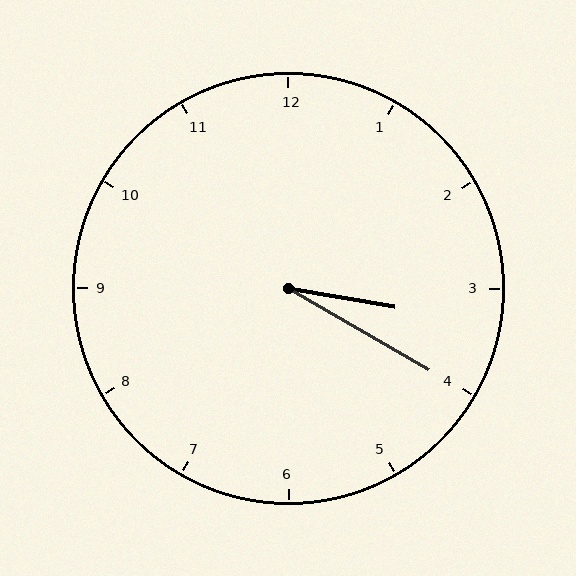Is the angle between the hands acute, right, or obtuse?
It is acute.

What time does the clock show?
3:20.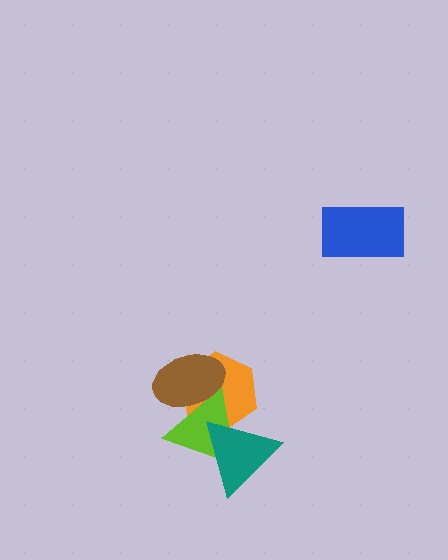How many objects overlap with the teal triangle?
2 objects overlap with the teal triangle.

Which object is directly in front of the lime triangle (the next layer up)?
The teal triangle is directly in front of the lime triangle.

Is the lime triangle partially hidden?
Yes, it is partially covered by another shape.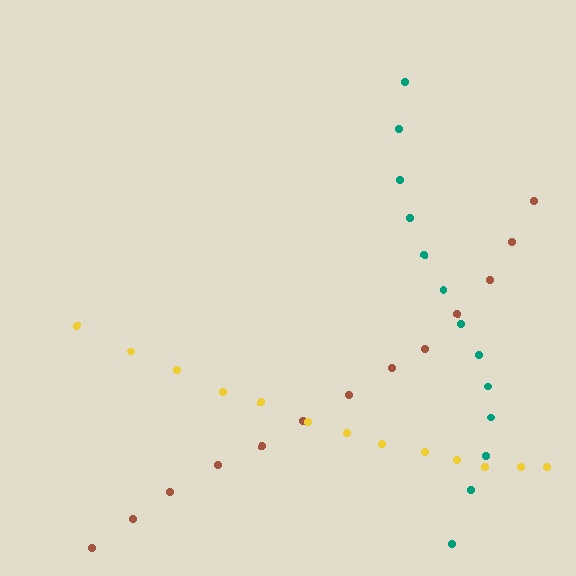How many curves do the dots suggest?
There are 3 distinct paths.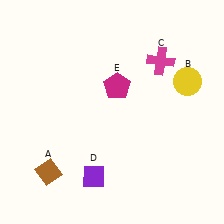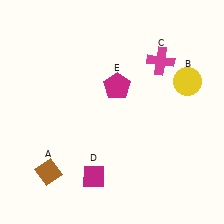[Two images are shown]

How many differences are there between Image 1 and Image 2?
There is 1 difference between the two images.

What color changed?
The diamond (D) changed from purple in Image 1 to magenta in Image 2.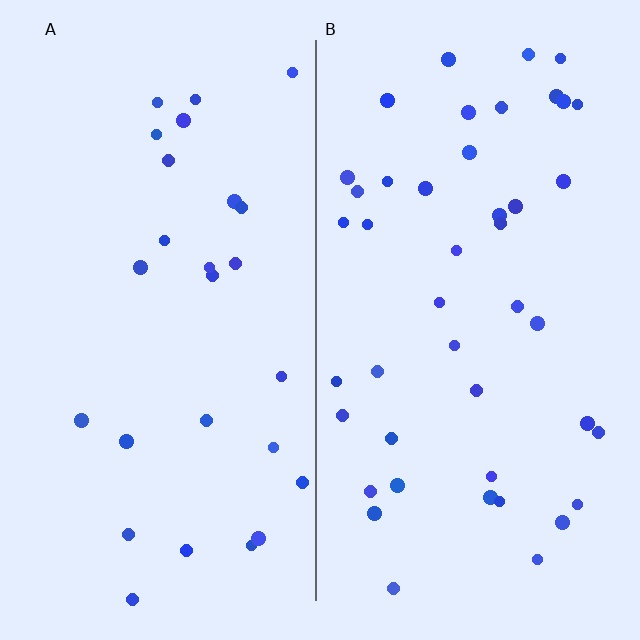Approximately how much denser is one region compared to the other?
Approximately 1.7× — region B over region A.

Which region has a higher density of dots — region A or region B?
B (the right).